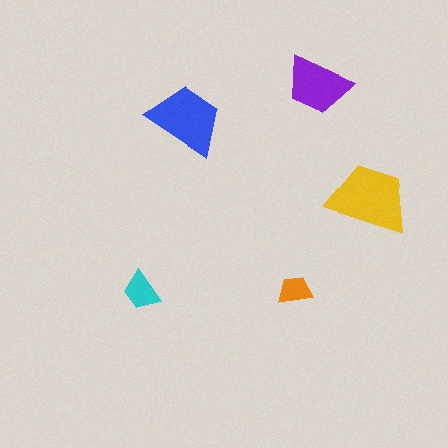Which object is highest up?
The purple trapezoid is topmost.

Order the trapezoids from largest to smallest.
the yellow one, the blue one, the purple one, the cyan one, the orange one.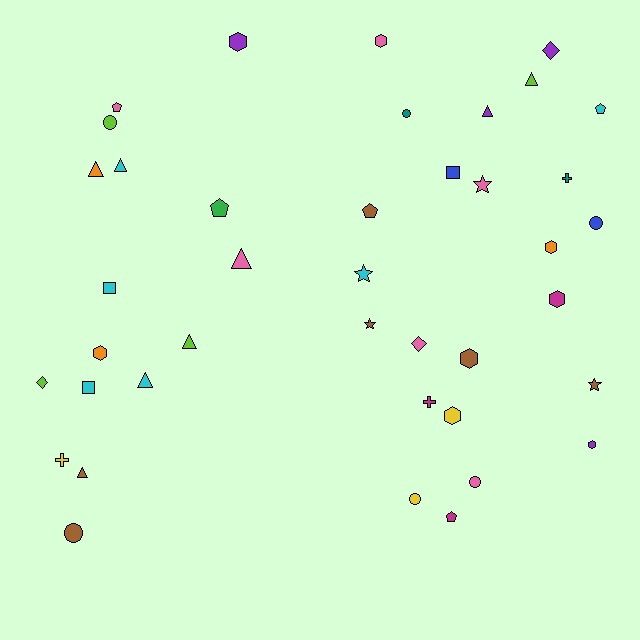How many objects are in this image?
There are 40 objects.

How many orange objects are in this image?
There are 3 orange objects.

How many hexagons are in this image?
There are 8 hexagons.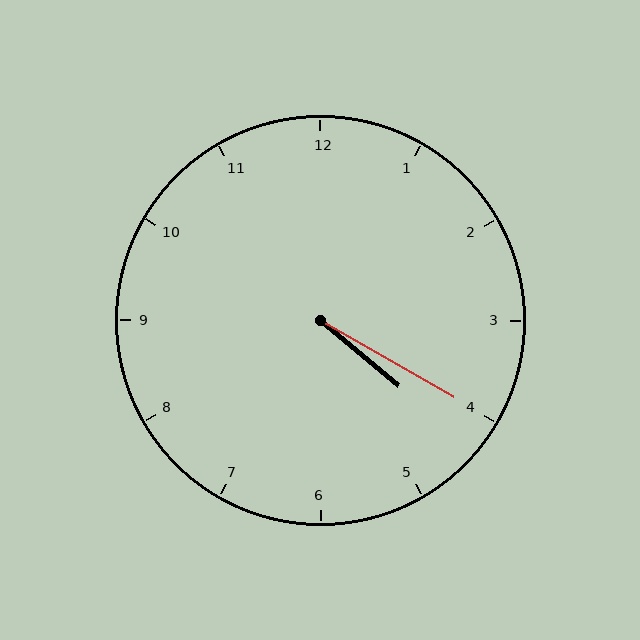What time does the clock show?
4:20.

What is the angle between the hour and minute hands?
Approximately 10 degrees.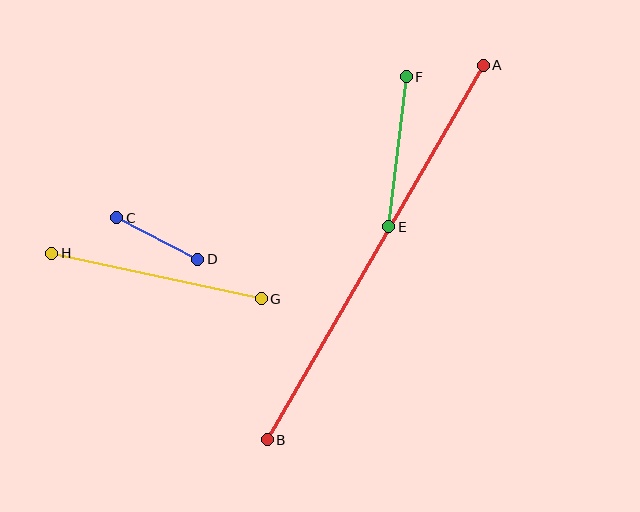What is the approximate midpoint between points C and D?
The midpoint is at approximately (157, 238) pixels.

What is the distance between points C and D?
The distance is approximately 91 pixels.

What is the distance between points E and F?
The distance is approximately 151 pixels.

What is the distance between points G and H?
The distance is approximately 214 pixels.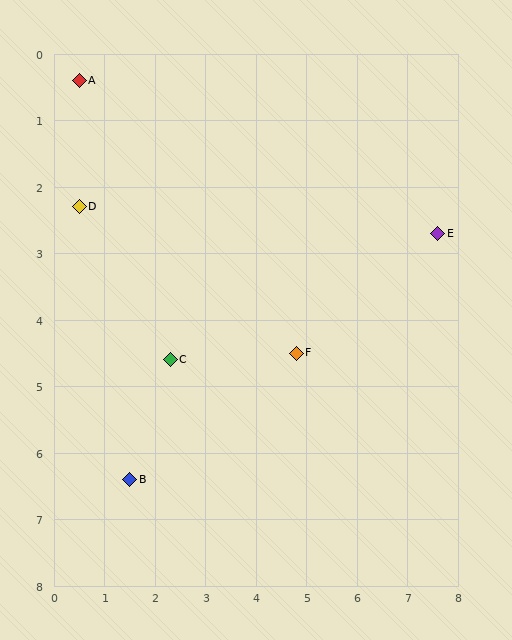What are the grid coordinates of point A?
Point A is at approximately (0.5, 0.4).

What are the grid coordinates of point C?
Point C is at approximately (2.3, 4.6).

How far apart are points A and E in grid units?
Points A and E are about 7.5 grid units apart.